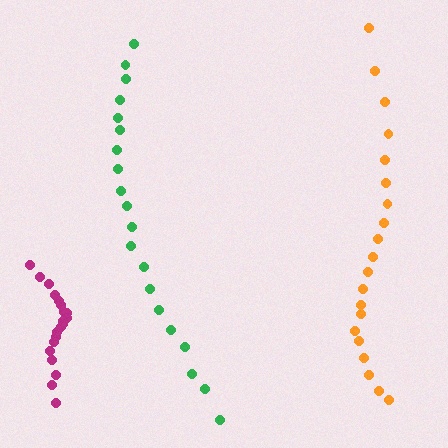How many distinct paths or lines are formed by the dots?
There are 3 distinct paths.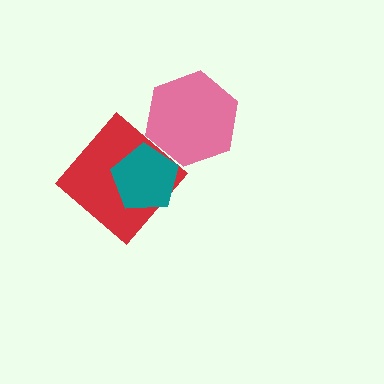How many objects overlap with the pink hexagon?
1 object overlaps with the pink hexagon.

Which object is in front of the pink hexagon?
The teal pentagon is in front of the pink hexagon.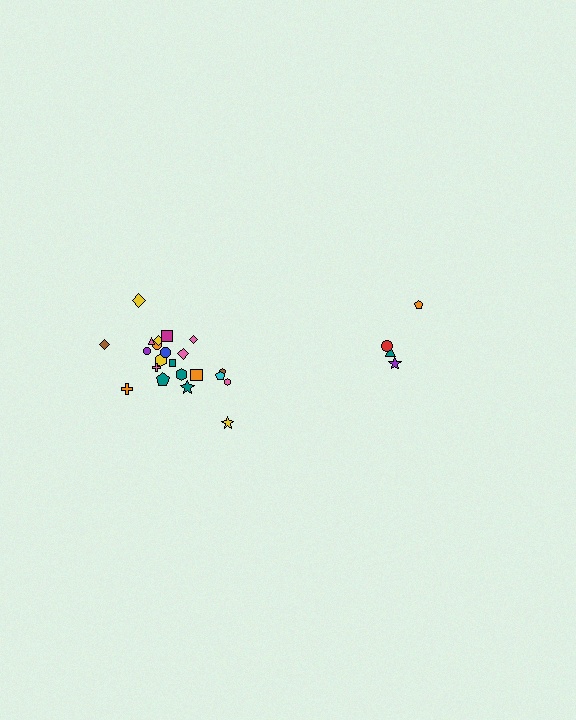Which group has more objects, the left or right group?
The left group.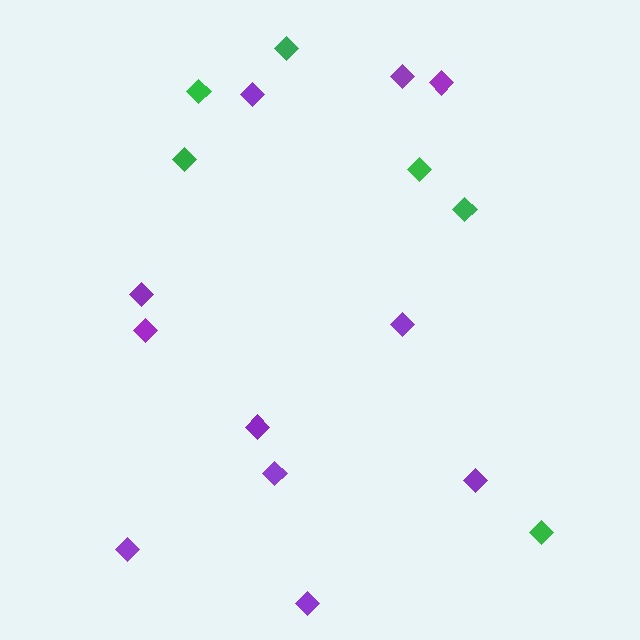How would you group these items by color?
There are 2 groups: one group of green diamonds (6) and one group of purple diamonds (11).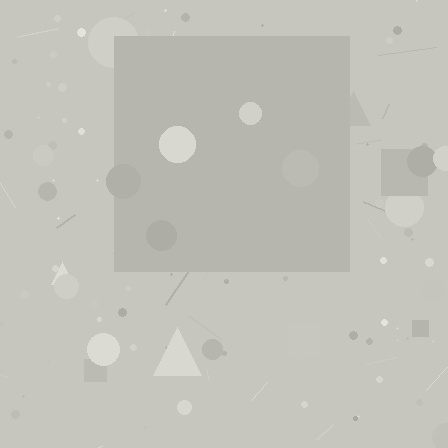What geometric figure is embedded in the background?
A square is embedded in the background.